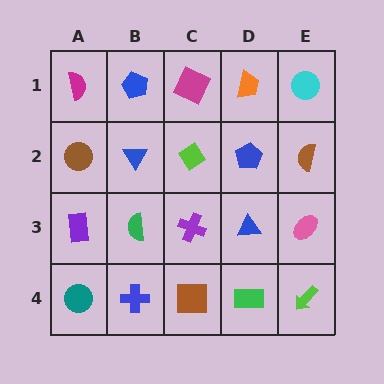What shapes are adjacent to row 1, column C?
A lime diamond (row 2, column C), a blue pentagon (row 1, column B), an orange trapezoid (row 1, column D).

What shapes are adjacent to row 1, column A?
A brown circle (row 2, column A), a blue pentagon (row 1, column B).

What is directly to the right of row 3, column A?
A green semicircle.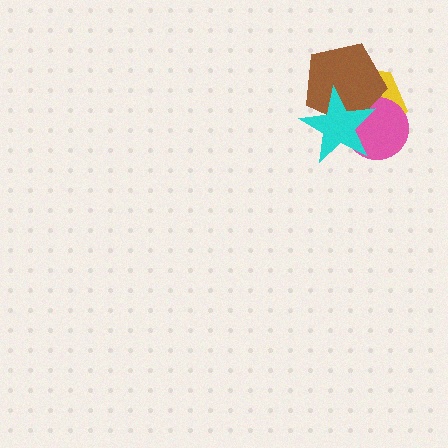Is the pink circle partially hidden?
Yes, it is partially covered by another shape.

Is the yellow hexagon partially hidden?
Yes, it is partially covered by another shape.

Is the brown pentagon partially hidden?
Yes, it is partially covered by another shape.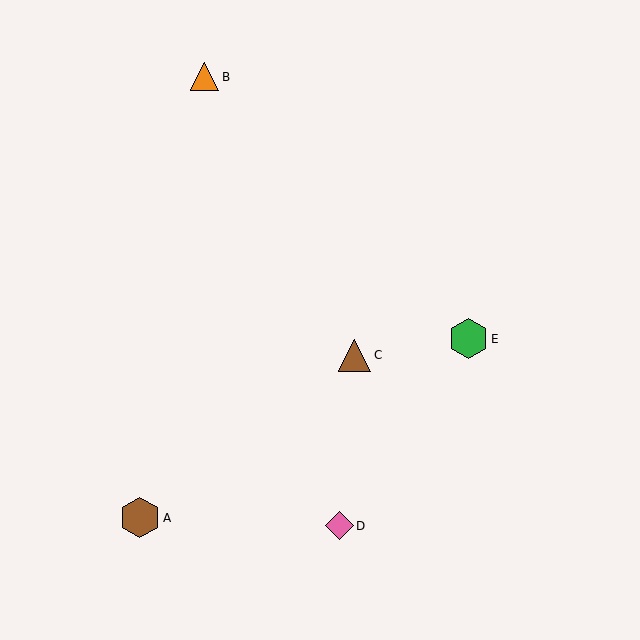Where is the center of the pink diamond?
The center of the pink diamond is at (339, 526).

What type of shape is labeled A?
Shape A is a brown hexagon.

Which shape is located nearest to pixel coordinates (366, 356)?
The brown triangle (labeled C) at (355, 355) is nearest to that location.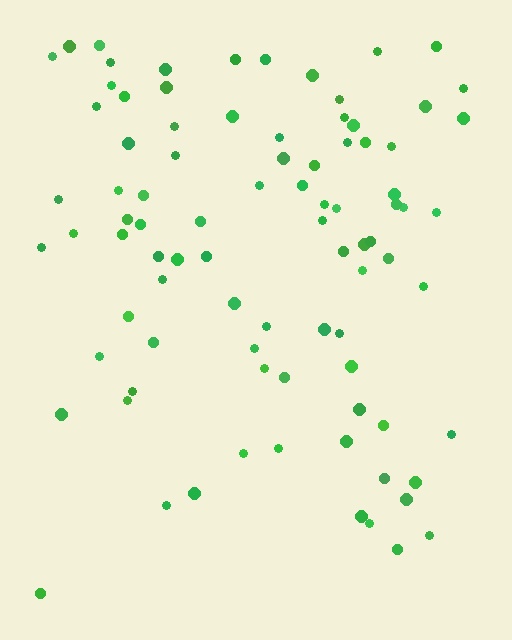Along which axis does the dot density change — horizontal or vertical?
Vertical.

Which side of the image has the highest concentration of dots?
The top.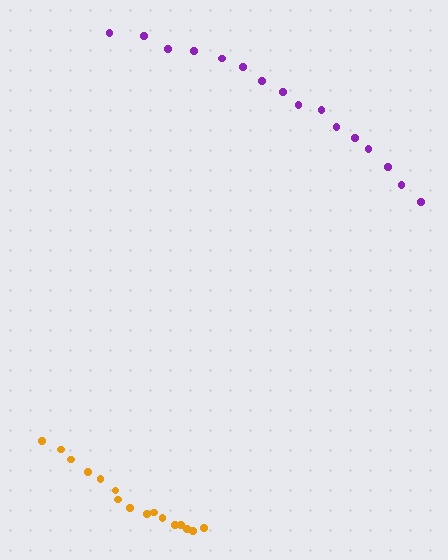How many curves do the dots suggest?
There are 2 distinct paths.